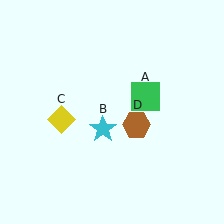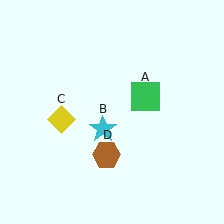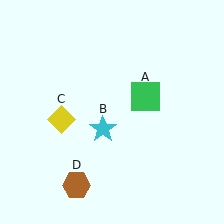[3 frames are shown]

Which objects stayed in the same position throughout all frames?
Green square (object A) and cyan star (object B) and yellow diamond (object C) remained stationary.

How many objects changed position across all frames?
1 object changed position: brown hexagon (object D).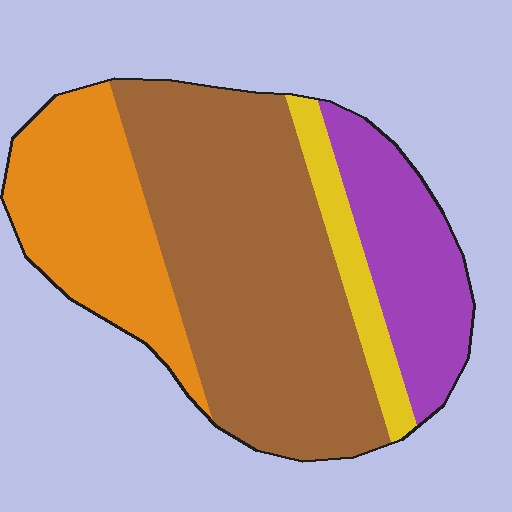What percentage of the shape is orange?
Orange covers about 25% of the shape.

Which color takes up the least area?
Yellow, at roughly 10%.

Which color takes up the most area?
Brown, at roughly 50%.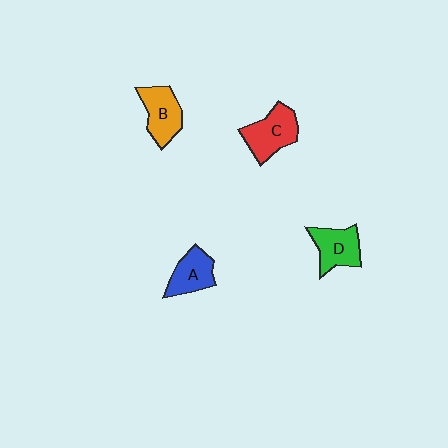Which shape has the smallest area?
Shape A (blue).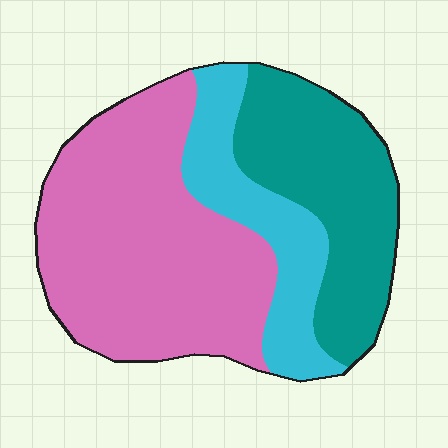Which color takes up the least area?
Cyan, at roughly 20%.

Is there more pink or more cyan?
Pink.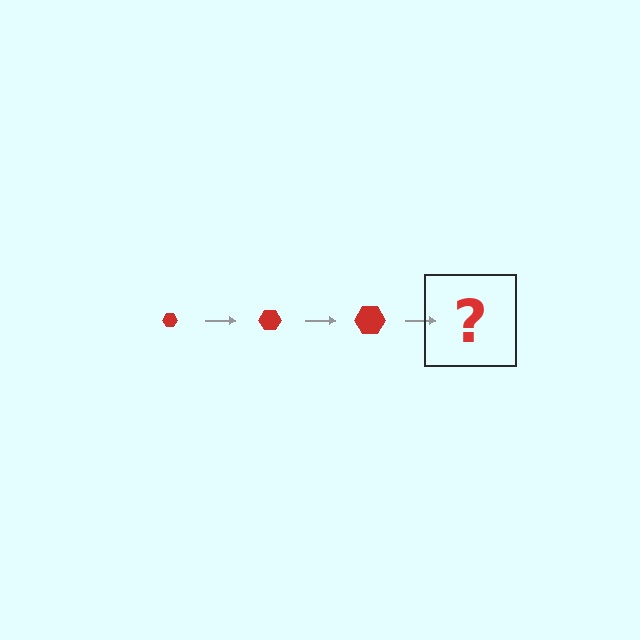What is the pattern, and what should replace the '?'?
The pattern is that the hexagon gets progressively larger each step. The '?' should be a red hexagon, larger than the previous one.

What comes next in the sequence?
The next element should be a red hexagon, larger than the previous one.